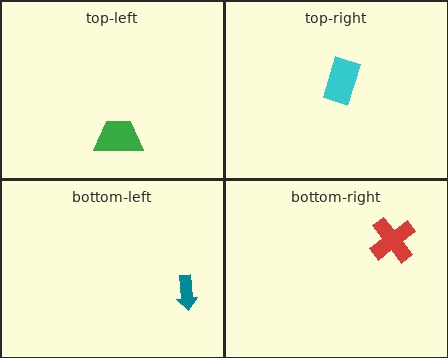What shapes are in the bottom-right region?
The red cross.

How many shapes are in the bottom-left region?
1.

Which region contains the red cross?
The bottom-right region.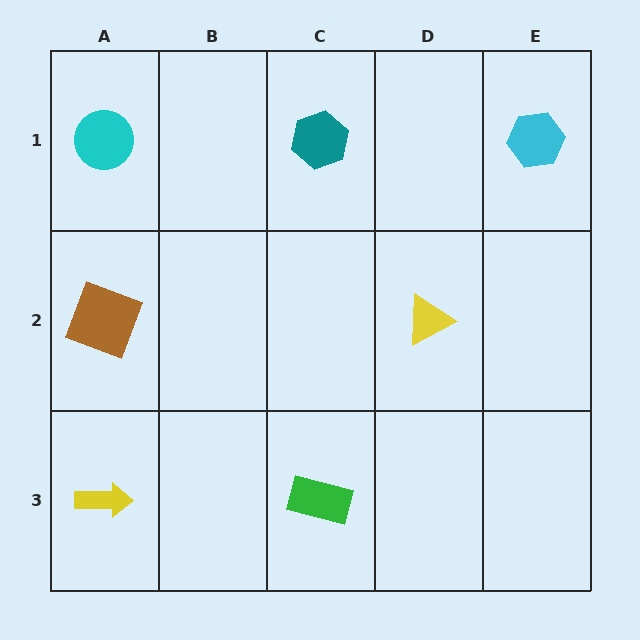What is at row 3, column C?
A green rectangle.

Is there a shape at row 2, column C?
No, that cell is empty.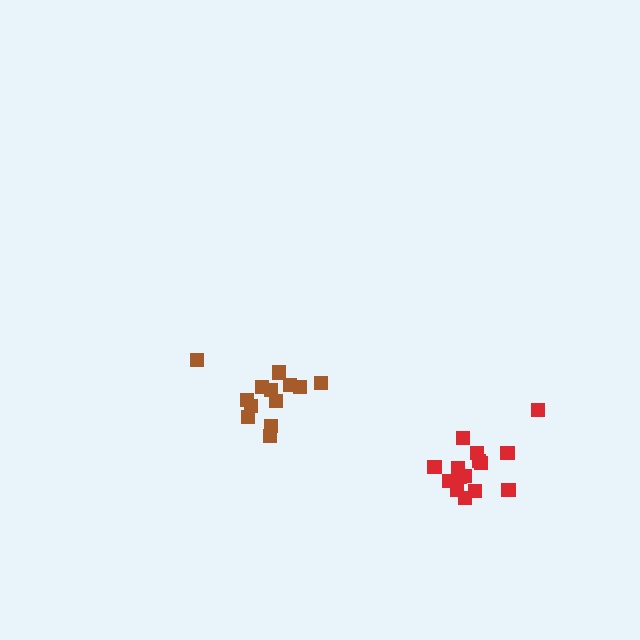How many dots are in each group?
Group 1: 15 dots, Group 2: 13 dots (28 total).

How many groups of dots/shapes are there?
There are 2 groups.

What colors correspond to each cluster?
The clusters are colored: red, brown.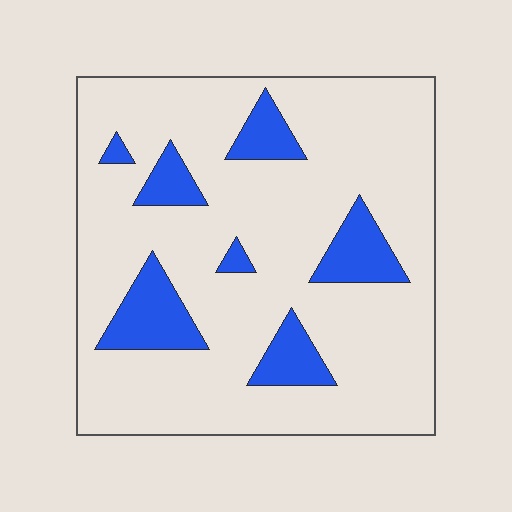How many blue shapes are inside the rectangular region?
7.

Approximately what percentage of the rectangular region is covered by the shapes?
Approximately 15%.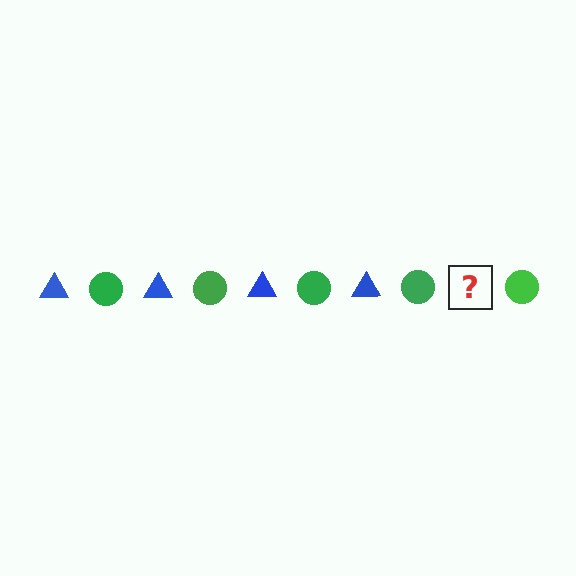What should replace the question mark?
The question mark should be replaced with a blue triangle.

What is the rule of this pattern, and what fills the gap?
The rule is that the pattern alternates between blue triangle and green circle. The gap should be filled with a blue triangle.